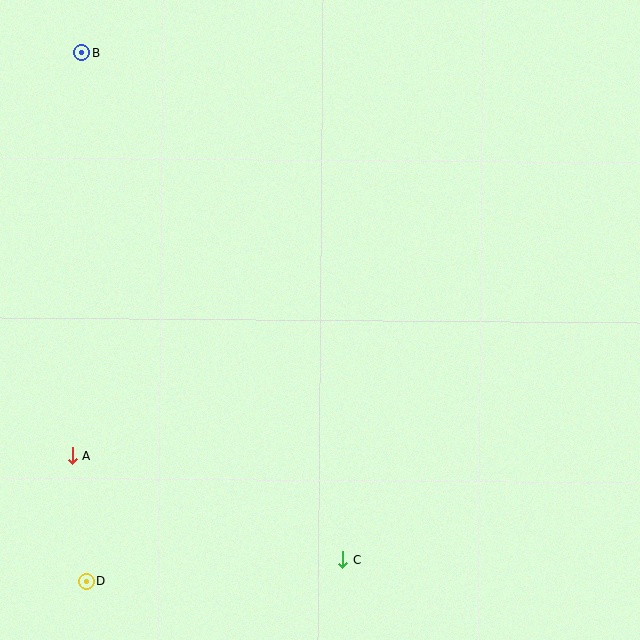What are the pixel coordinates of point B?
Point B is at (82, 53).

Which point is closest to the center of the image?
Point C at (343, 560) is closest to the center.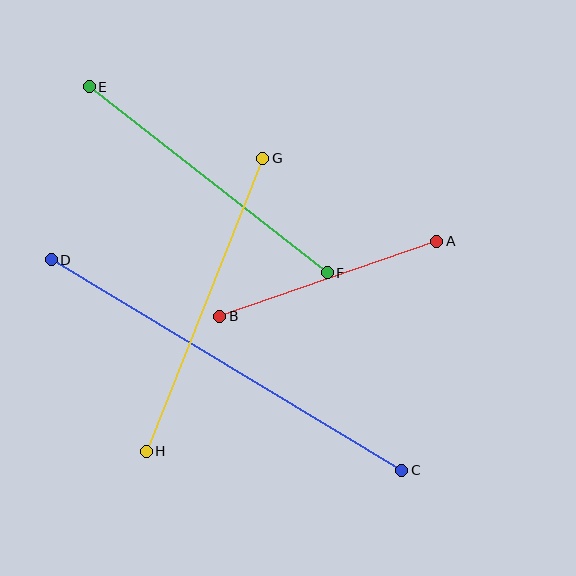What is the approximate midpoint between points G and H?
The midpoint is at approximately (205, 305) pixels.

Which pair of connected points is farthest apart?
Points C and D are farthest apart.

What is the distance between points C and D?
The distance is approximately 409 pixels.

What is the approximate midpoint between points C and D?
The midpoint is at approximately (226, 365) pixels.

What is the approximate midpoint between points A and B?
The midpoint is at approximately (328, 279) pixels.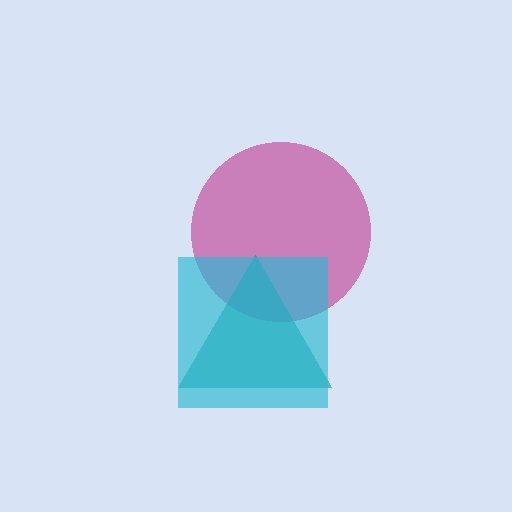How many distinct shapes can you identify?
There are 3 distinct shapes: a magenta circle, a teal triangle, a cyan square.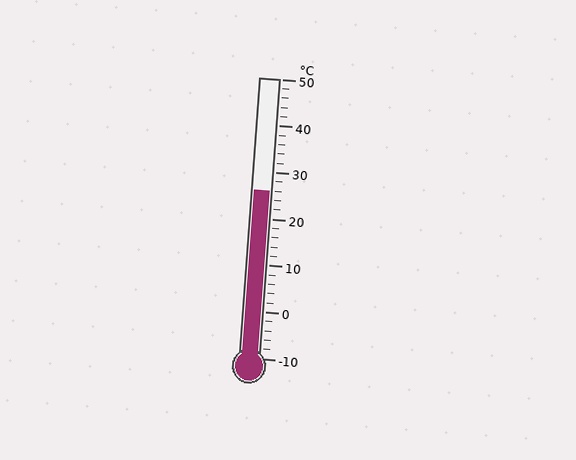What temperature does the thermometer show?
The thermometer shows approximately 26°C.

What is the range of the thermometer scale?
The thermometer scale ranges from -10°C to 50°C.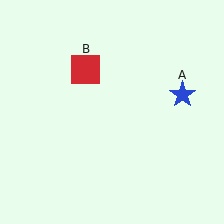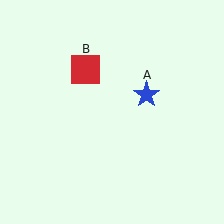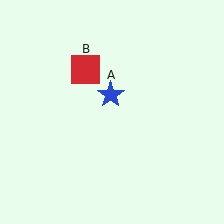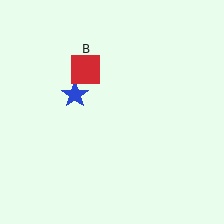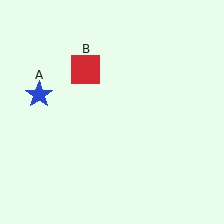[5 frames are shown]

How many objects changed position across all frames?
1 object changed position: blue star (object A).